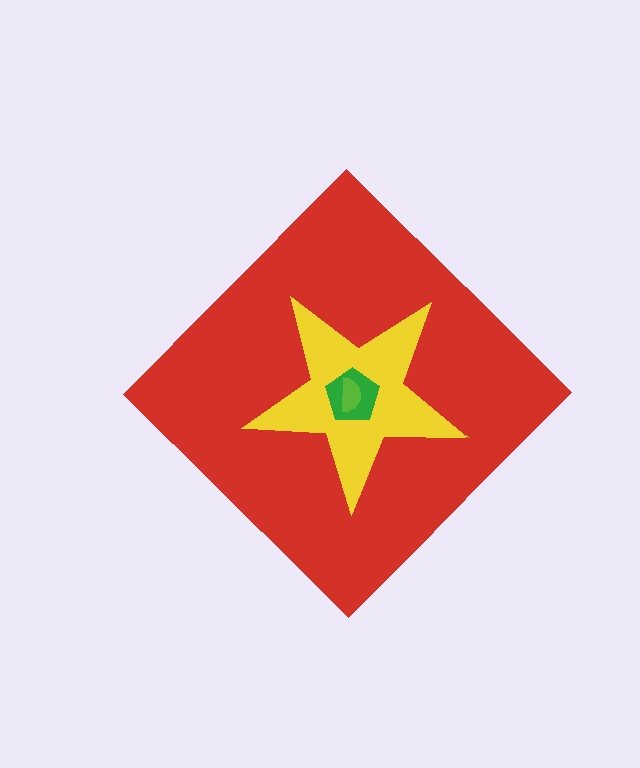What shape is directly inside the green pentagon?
The lime semicircle.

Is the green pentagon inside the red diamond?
Yes.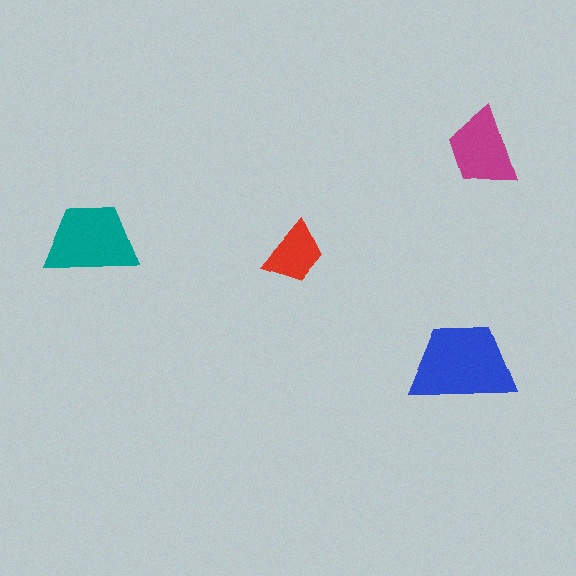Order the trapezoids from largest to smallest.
the blue one, the teal one, the magenta one, the red one.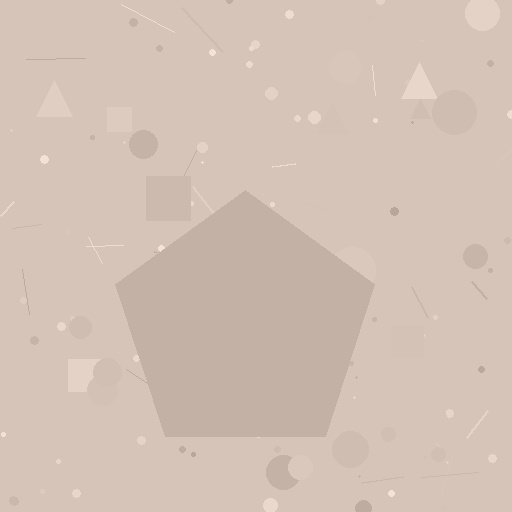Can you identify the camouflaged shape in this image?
The camouflaged shape is a pentagon.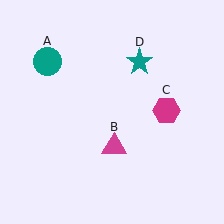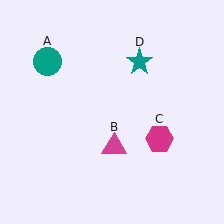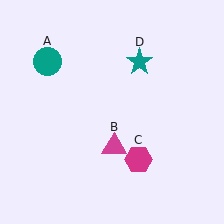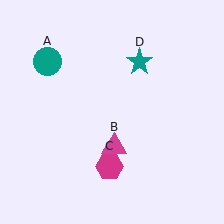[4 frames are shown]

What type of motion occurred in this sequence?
The magenta hexagon (object C) rotated clockwise around the center of the scene.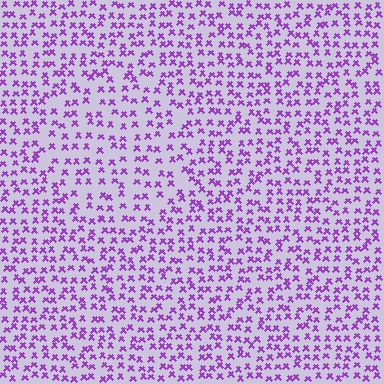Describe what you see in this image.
The image contains small purple elements arranged at two different densities. A circle-shaped region is visible where the elements are less densely packed than the surrounding area.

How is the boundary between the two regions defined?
The boundary is defined by a change in element density (approximately 1.5x ratio). All elements are the same color, size, and shape.